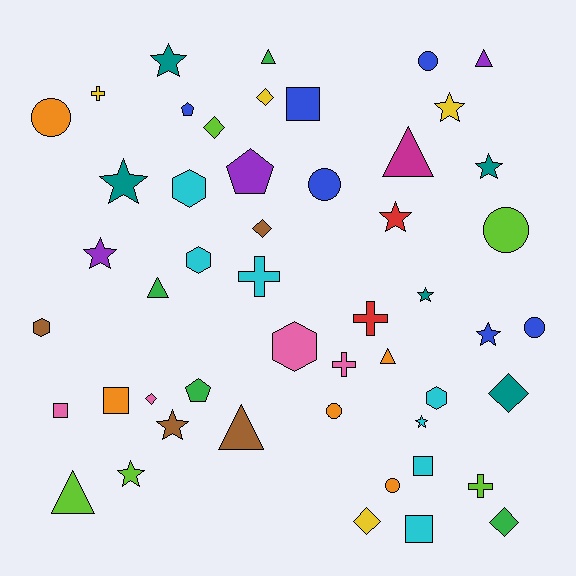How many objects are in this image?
There are 50 objects.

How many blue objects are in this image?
There are 6 blue objects.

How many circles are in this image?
There are 7 circles.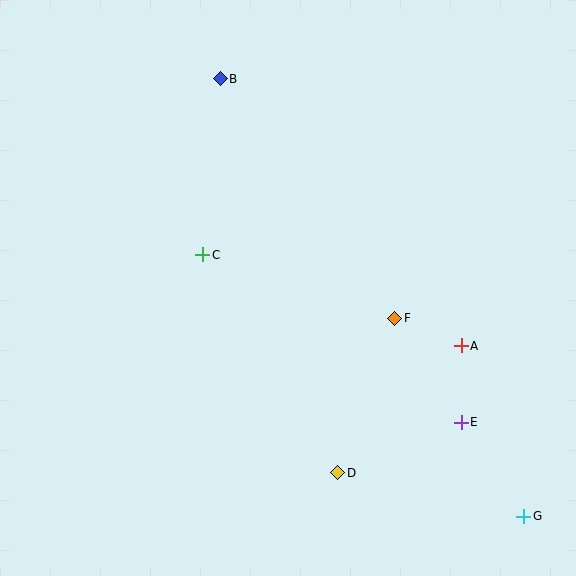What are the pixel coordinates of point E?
Point E is at (461, 422).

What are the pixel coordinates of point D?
Point D is at (338, 473).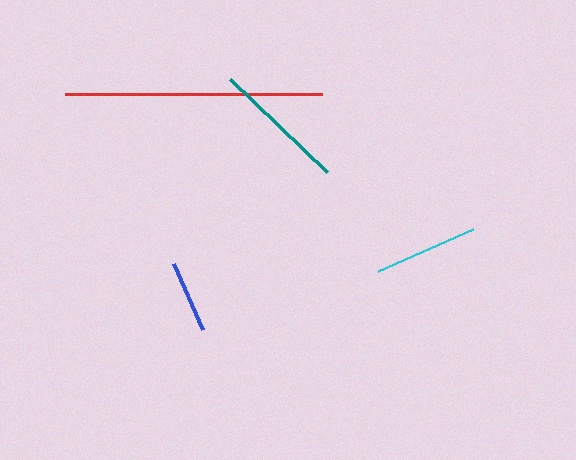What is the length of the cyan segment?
The cyan segment is approximately 104 pixels long.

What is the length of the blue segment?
The blue segment is approximately 72 pixels long.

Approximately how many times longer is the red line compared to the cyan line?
The red line is approximately 2.5 times the length of the cyan line.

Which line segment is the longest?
The red line is the longest at approximately 257 pixels.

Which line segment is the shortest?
The blue line is the shortest at approximately 72 pixels.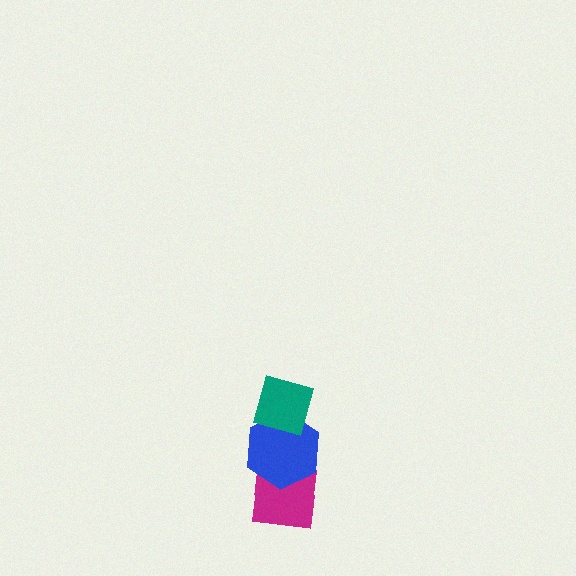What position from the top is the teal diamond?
The teal diamond is 1st from the top.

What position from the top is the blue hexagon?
The blue hexagon is 2nd from the top.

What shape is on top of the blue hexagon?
The teal diamond is on top of the blue hexagon.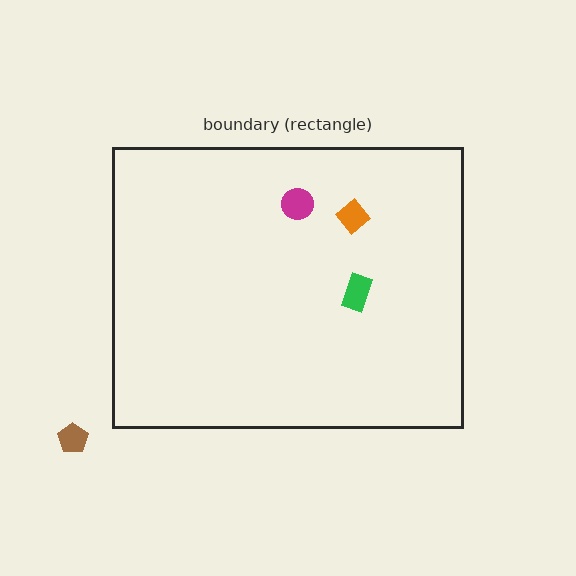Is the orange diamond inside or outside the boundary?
Inside.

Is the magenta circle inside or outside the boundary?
Inside.